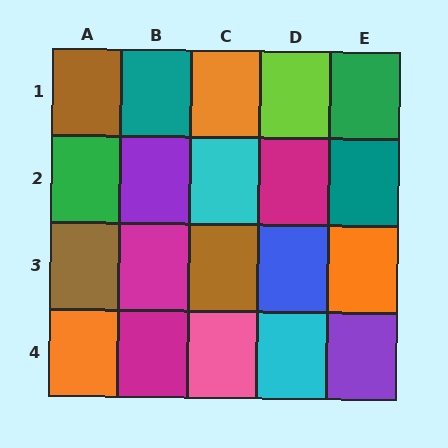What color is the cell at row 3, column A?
Brown.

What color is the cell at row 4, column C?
Pink.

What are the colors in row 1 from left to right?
Brown, teal, orange, lime, green.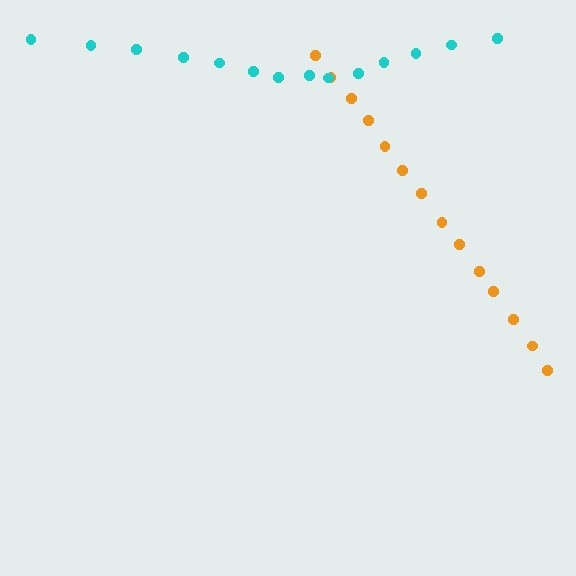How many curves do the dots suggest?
There are 2 distinct paths.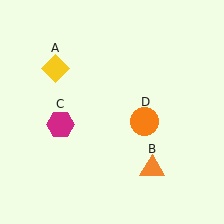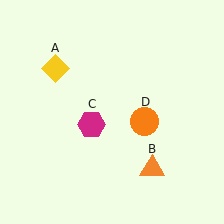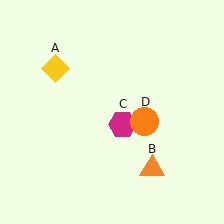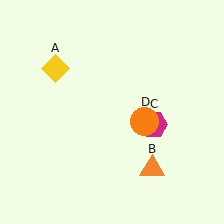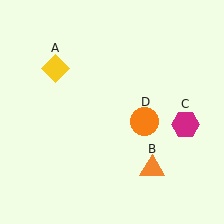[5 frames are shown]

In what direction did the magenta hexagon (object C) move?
The magenta hexagon (object C) moved right.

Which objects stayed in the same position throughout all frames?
Yellow diamond (object A) and orange triangle (object B) and orange circle (object D) remained stationary.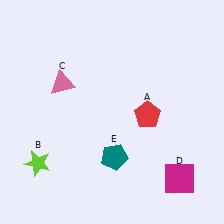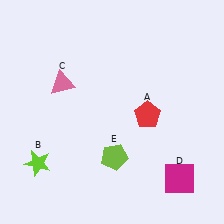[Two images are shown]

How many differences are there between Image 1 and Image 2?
There is 1 difference between the two images.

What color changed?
The pentagon (E) changed from teal in Image 1 to lime in Image 2.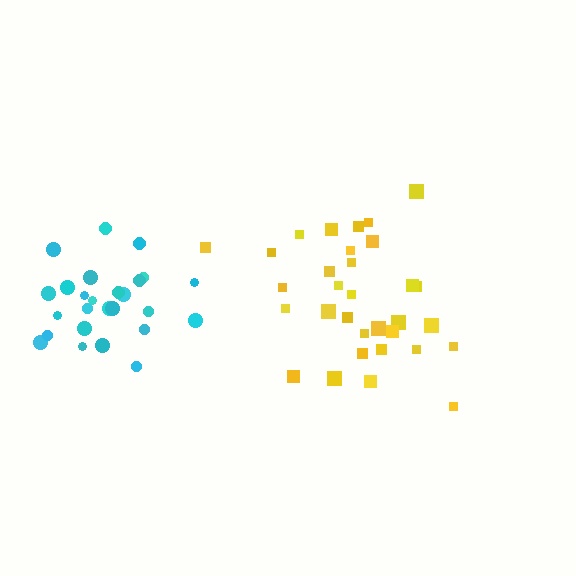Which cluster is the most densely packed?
Cyan.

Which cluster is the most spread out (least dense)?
Yellow.